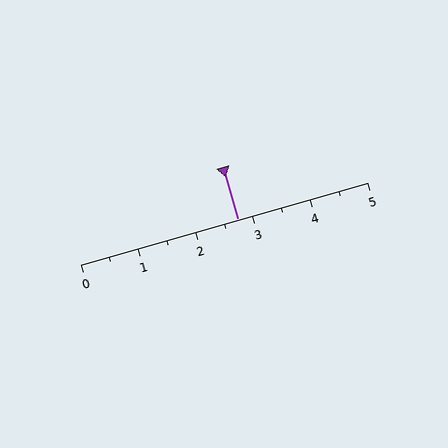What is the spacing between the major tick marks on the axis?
The major ticks are spaced 1 apart.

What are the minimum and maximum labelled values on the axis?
The axis runs from 0 to 5.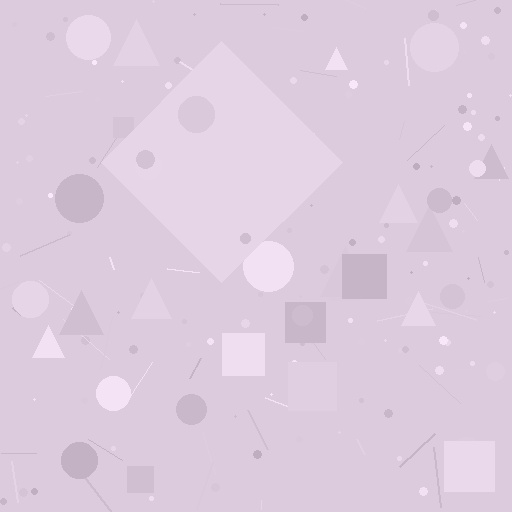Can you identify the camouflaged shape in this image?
The camouflaged shape is a diamond.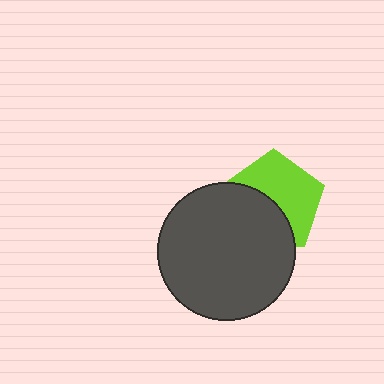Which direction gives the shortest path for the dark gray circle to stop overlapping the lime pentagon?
Moving toward the lower-left gives the shortest separation.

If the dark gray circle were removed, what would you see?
You would see the complete lime pentagon.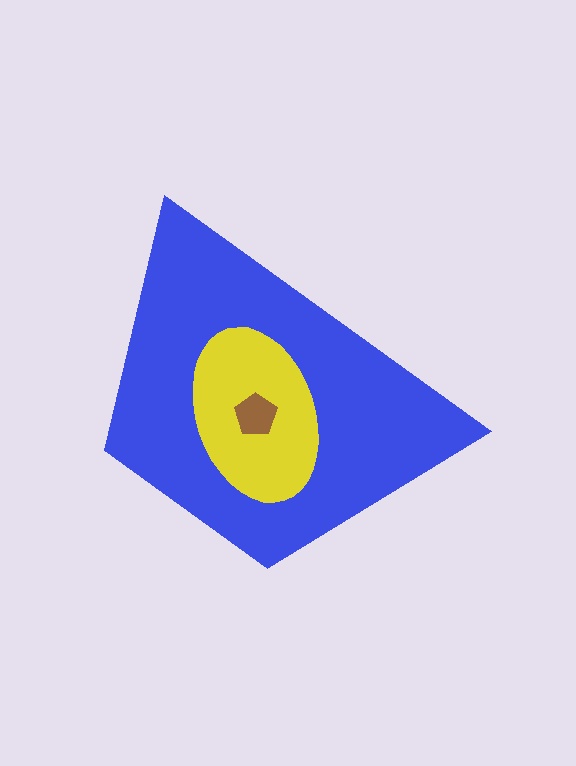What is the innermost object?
The brown pentagon.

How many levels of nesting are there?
3.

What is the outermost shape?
The blue trapezoid.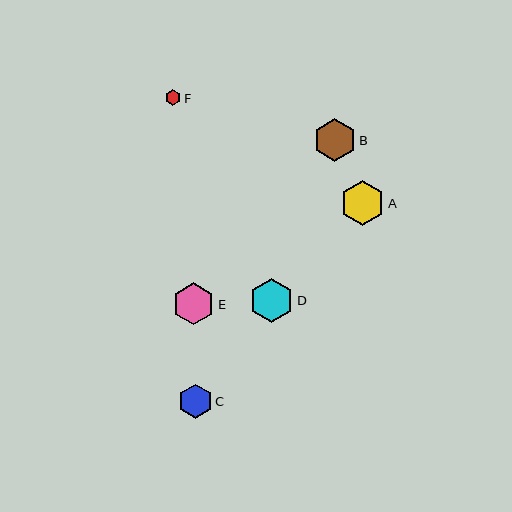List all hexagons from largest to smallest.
From largest to smallest: D, A, B, E, C, F.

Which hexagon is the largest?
Hexagon D is the largest with a size of approximately 44 pixels.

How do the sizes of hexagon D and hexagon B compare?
Hexagon D and hexagon B are approximately the same size.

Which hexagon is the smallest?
Hexagon F is the smallest with a size of approximately 16 pixels.